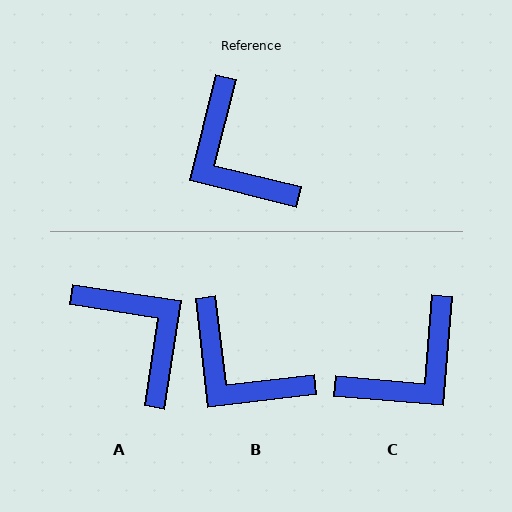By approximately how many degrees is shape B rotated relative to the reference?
Approximately 20 degrees counter-clockwise.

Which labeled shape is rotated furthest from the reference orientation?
A, about 175 degrees away.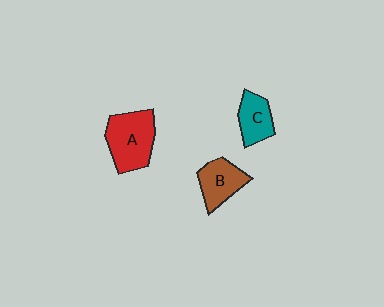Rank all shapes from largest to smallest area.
From largest to smallest: A (red), B (brown), C (teal).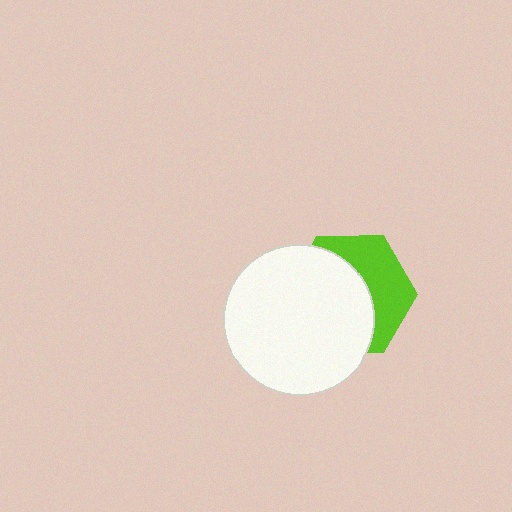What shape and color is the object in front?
The object in front is a white circle.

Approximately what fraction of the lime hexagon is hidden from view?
Roughly 59% of the lime hexagon is hidden behind the white circle.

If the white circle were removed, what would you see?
You would see the complete lime hexagon.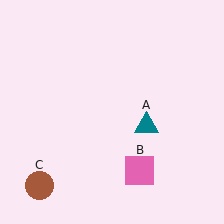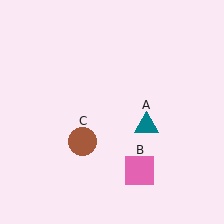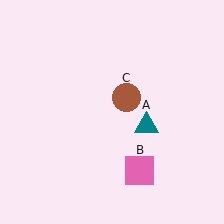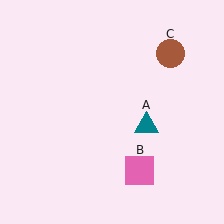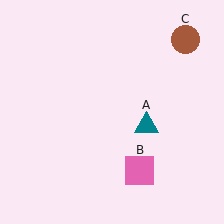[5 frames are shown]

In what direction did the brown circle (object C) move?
The brown circle (object C) moved up and to the right.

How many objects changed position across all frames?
1 object changed position: brown circle (object C).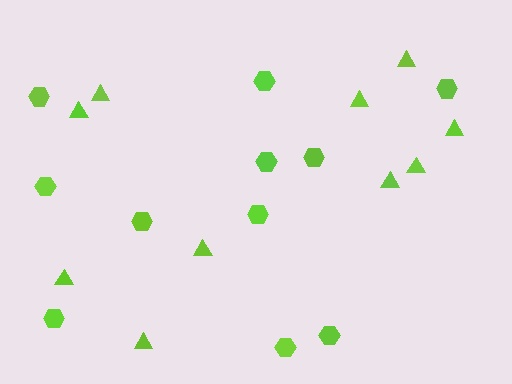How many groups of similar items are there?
There are 2 groups: one group of hexagons (11) and one group of triangles (10).